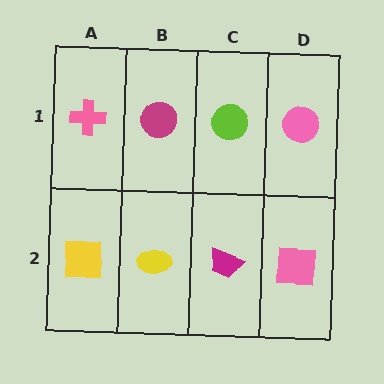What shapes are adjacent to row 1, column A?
A yellow square (row 2, column A), a magenta circle (row 1, column B).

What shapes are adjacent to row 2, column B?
A magenta circle (row 1, column B), a yellow square (row 2, column A), a magenta trapezoid (row 2, column C).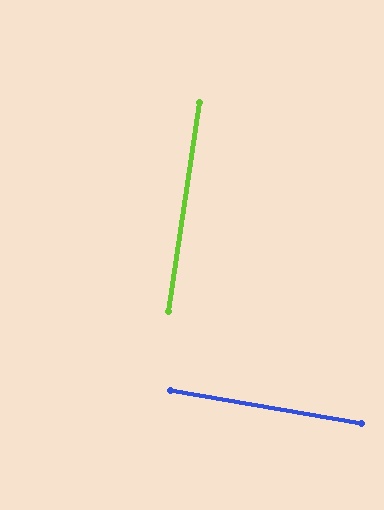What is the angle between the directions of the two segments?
Approximately 89 degrees.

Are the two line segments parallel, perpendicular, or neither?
Perpendicular — they meet at approximately 89°.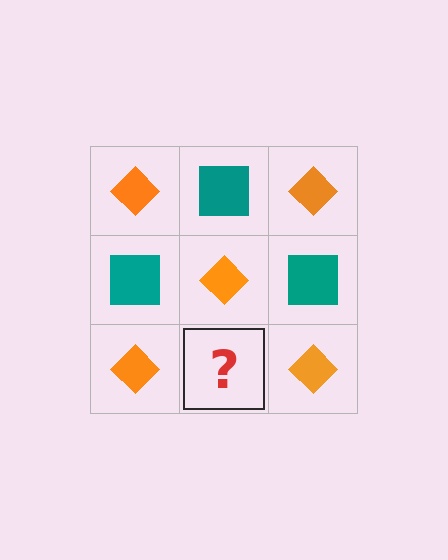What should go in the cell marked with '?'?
The missing cell should contain a teal square.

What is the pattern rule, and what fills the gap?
The rule is that it alternates orange diamond and teal square in a checkerboard pattern. The gap should be filled with a teal square.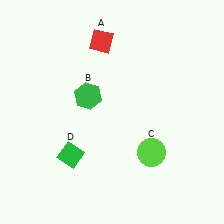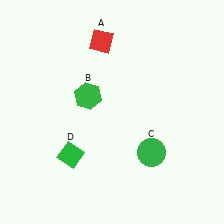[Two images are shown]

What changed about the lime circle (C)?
In Image 1, C is lime. In Image 2, it changed to green.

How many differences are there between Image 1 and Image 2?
There is 1 difference between the two images.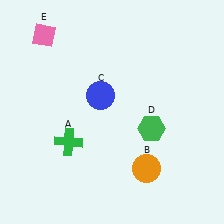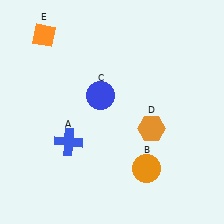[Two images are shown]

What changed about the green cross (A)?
In Image 1, A is green. In Image 2, it changed to blue.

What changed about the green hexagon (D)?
In Image 1, D is green. In Image 2, it changed to orange.